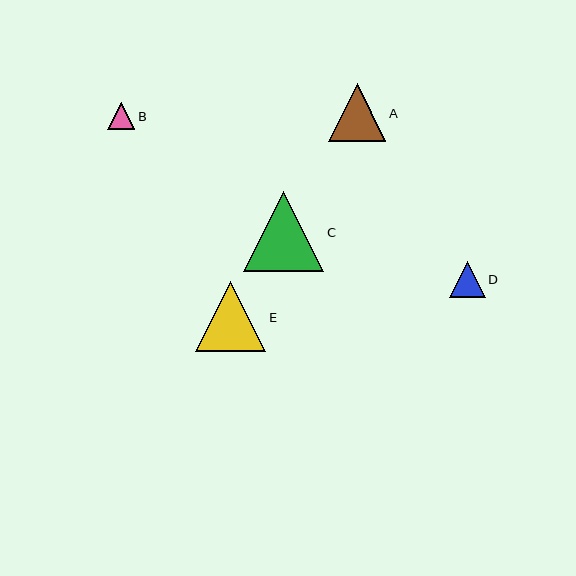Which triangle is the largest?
Triangle C is the largest with a size of approximately 80 pixels.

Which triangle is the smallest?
Triangle B is the smallest with a size of approximately 27 pixels.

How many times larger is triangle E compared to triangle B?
Triangle E is approximately 2.6 times the size of triangle B.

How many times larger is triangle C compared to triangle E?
Triangle C is approximately 1.1 times the size of triangle E.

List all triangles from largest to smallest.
From largest to smallest: C, E, A, D, B.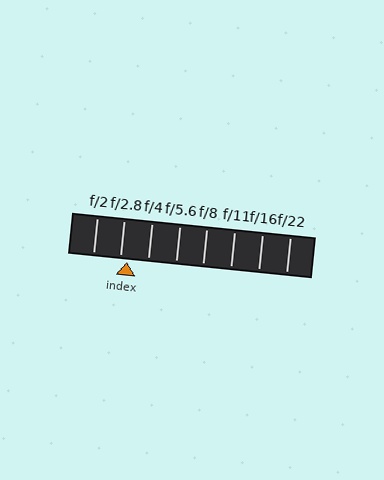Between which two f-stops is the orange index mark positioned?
The index mark is between f/2.8 and f/4.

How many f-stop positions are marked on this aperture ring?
There are 8 f-stop positions marked.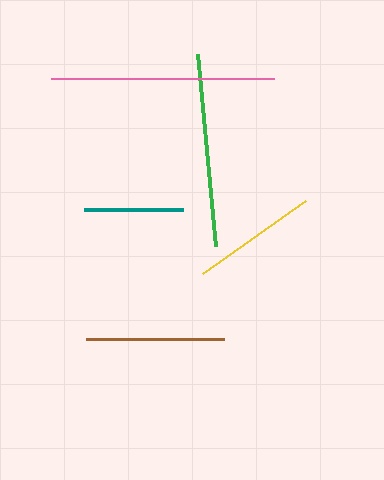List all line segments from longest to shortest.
From longest to shortest: pink, green, brown, yellow, teal.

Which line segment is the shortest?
The teal line is the shortest at approximately 98 pixels.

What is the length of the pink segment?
The pink segment is approximately 222 pixels long.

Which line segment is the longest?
The pink line is the longest at approximately 222 pixels.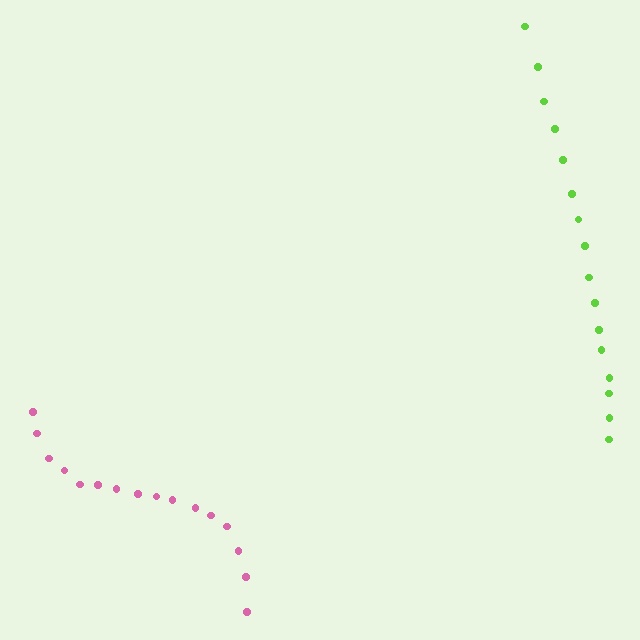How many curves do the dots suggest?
There are 2 distinct paths.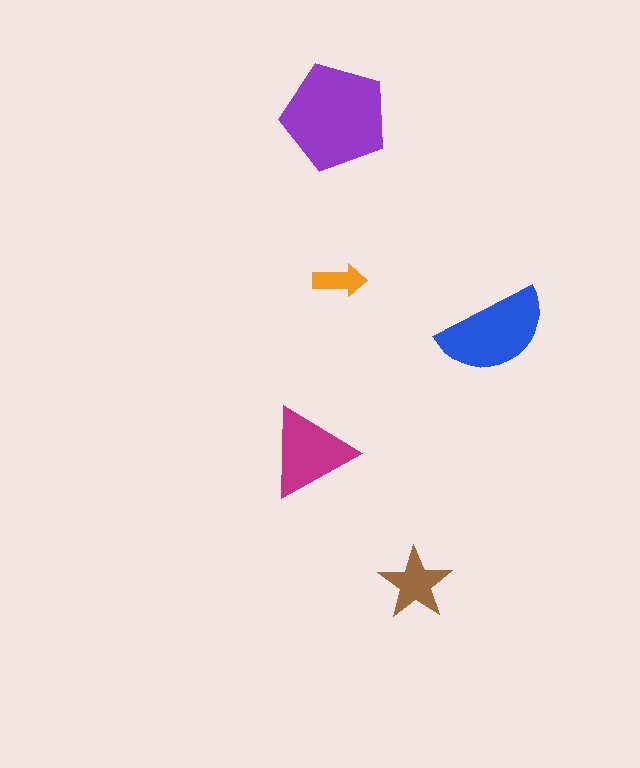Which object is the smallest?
The orange arrow.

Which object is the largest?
The purple pentagon.